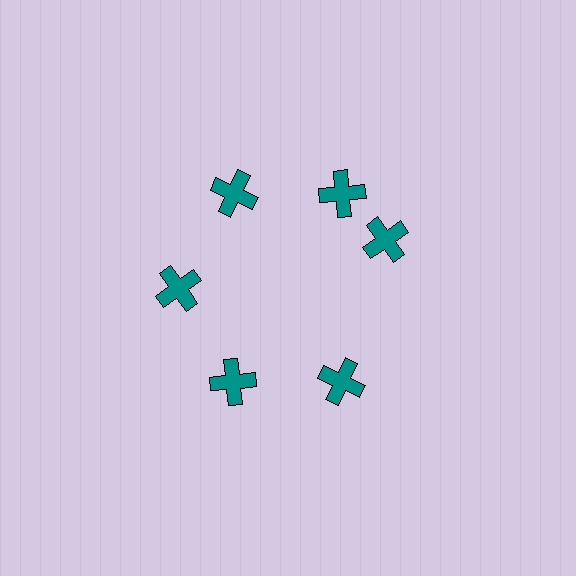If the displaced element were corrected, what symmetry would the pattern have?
It would have 6-fold rotational symmetry — the pattern would map onto itself every 60 degrees.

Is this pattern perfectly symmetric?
No. The 6 teal crosses are arranged in a ring, but one element near the 3 o'clock position is rotated out of alignment along the ring, breaking the 6-fold rotational symmetry.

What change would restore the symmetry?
The symmetry would be restored by rotating it back into even spacing with its neighbors so that all 6 crosses sit at equal angles and equal distance from the center.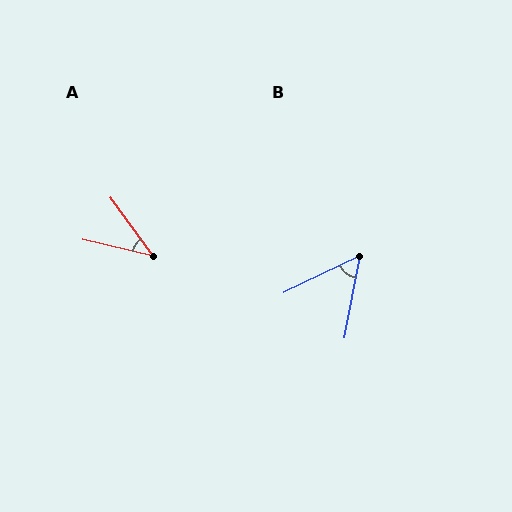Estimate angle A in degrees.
Approximately 41 degrees.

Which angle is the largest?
B, at approximately 54 degrees.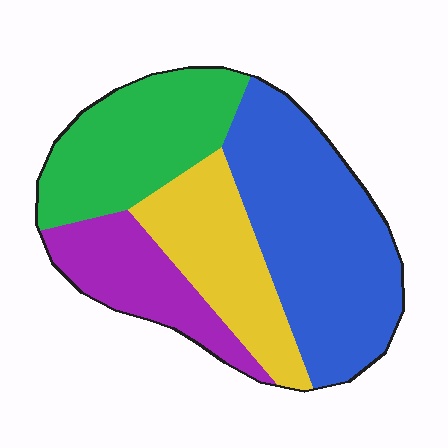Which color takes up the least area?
Purple, at roughly 15%.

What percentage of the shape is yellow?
Yellow takes up less than a quarter of the shape.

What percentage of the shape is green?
Green takes up between a sixth and a third of the shape.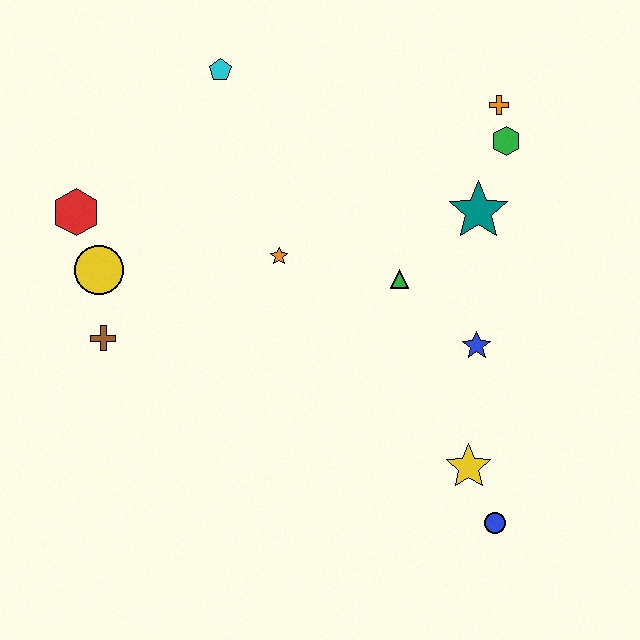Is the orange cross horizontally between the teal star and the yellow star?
No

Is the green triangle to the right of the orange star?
Yes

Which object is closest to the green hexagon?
The orange cross is closest to the green hexagon.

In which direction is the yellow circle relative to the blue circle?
The yellow circle is to the left of the blue circle.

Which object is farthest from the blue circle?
The cyan pentagon is farthest from the blue circle.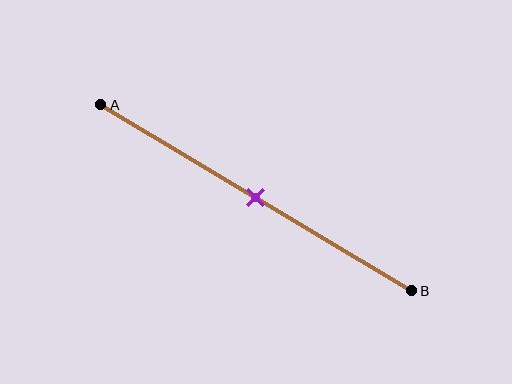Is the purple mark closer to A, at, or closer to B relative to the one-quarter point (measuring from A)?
The purple mark is closer to point B than the one-quarter point of segment AB.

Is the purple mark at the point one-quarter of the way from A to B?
No, the mark is at about 50% from A, not at the 25% one-quarter point.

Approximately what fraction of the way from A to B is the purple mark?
The purple mark is approximately 50% of the way from A to B.